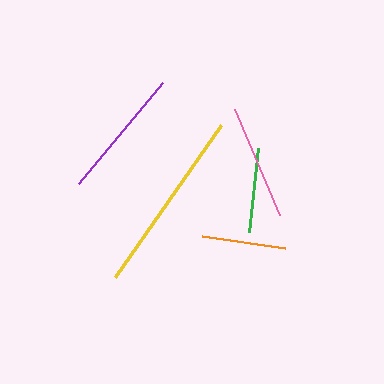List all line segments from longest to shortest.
From longest to shortest: yellow, purple, pink, green, orange.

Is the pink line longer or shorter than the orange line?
The pink line is longer than the orange line.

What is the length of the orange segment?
The orange segment is approximately 84 pixels long.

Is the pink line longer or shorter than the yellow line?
The yellow line is longer than the pink line.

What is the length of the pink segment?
The pink segment is approximately 116 pixels long.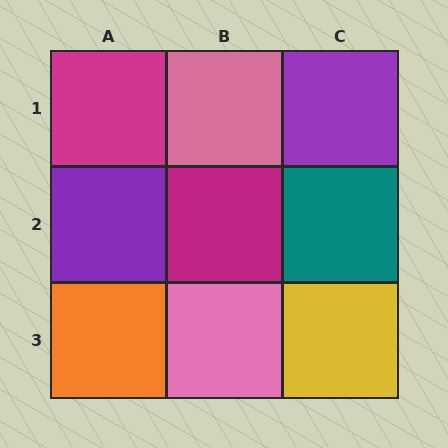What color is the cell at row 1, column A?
Magenta.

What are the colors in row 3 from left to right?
Orange, pink, yellow.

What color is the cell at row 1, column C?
Purple.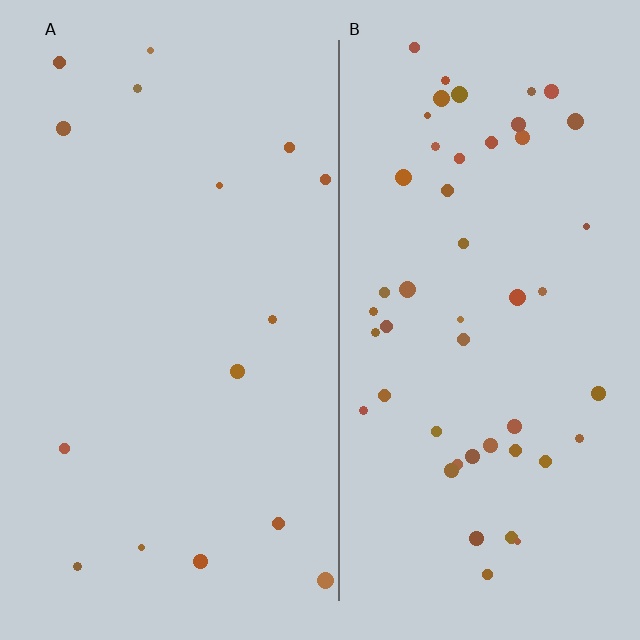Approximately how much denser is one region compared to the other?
Approximately 3.2× — region B over region A.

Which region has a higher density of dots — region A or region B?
B (the right).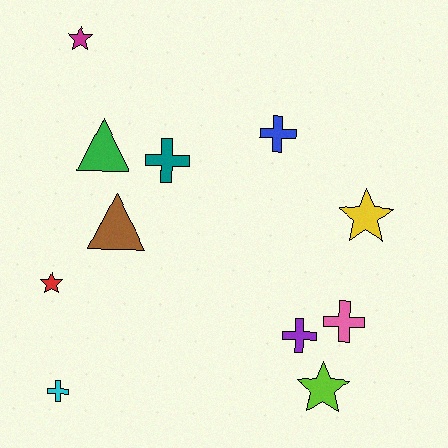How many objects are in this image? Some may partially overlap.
There are 11 objects.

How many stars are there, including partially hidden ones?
There are 4 stars.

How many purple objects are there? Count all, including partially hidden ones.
There is 1 purple object.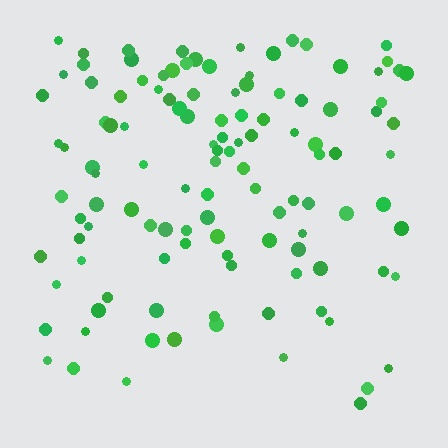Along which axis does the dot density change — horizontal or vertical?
Vertical.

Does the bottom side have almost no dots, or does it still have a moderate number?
Still a moderate number, just noticeably fewer than the top.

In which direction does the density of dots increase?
From bottom to top, with the top side densest.